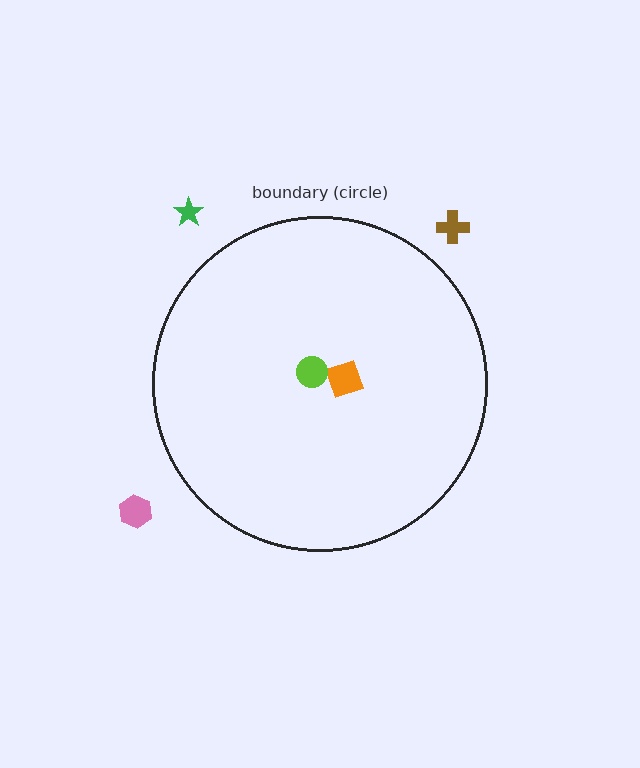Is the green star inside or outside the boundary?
Outside.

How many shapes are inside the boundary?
2 inside, 3 outside.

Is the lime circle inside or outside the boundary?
Inside.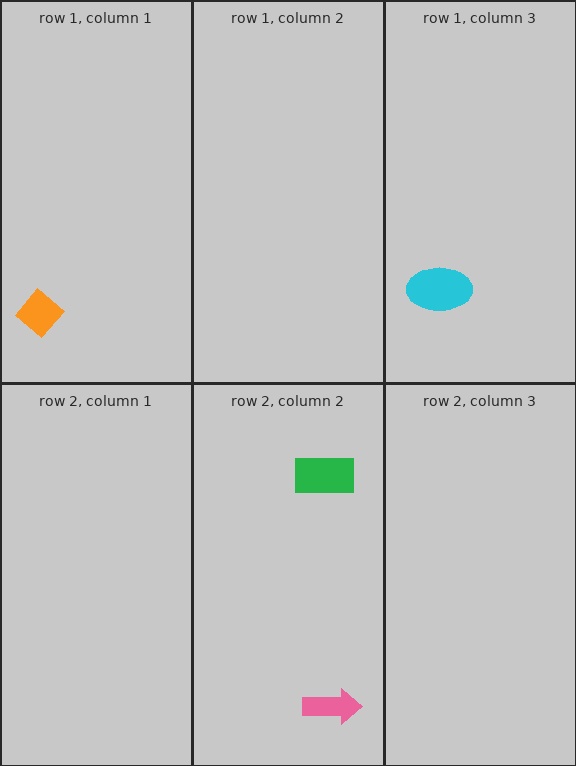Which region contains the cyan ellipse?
The row 1, column 3 region.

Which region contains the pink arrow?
The row 2, column 2 region.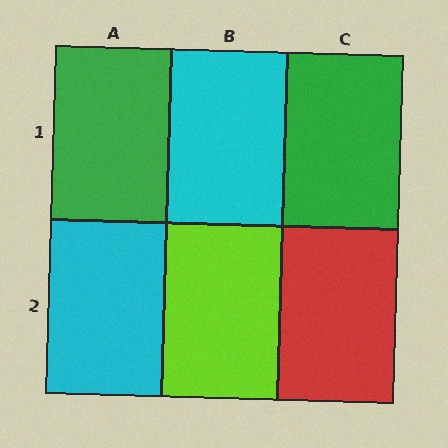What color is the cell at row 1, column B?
Cyan.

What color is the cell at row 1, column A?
Green.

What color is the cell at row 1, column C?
Green.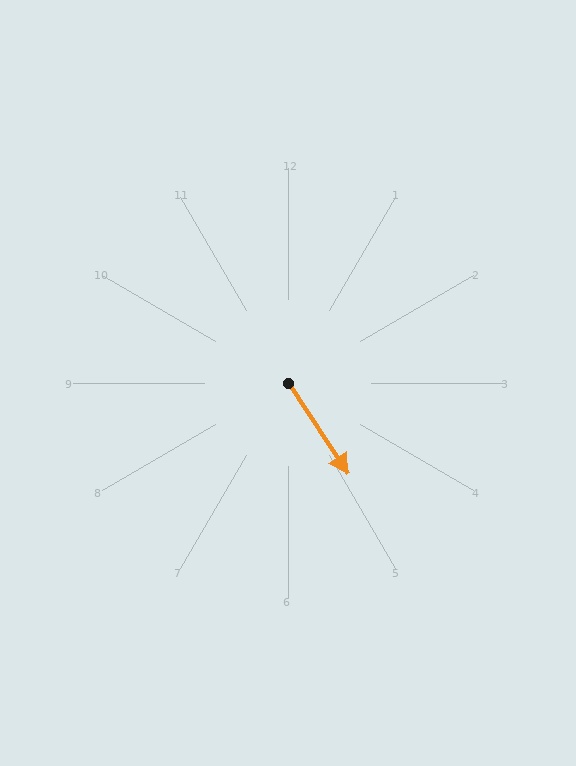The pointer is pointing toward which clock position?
Roughly 5 o'clock.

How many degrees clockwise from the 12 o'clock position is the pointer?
Approximately 147 degrees.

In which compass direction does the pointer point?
Southeast.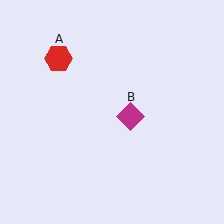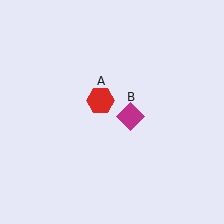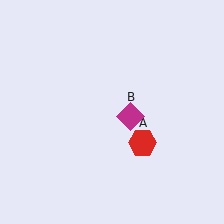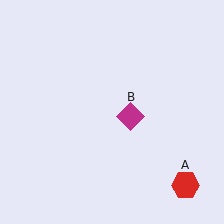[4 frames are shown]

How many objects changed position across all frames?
1 object changed position: red hexagon (object A).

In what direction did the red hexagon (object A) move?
The red hexagon (object A) moved down and to the right.